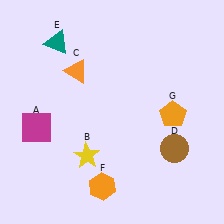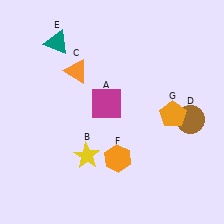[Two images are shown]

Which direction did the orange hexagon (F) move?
The orange hexagon (F) moved up.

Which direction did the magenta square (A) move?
The magenta square (A) moved right.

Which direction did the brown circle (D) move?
The brown circle (D) moved up.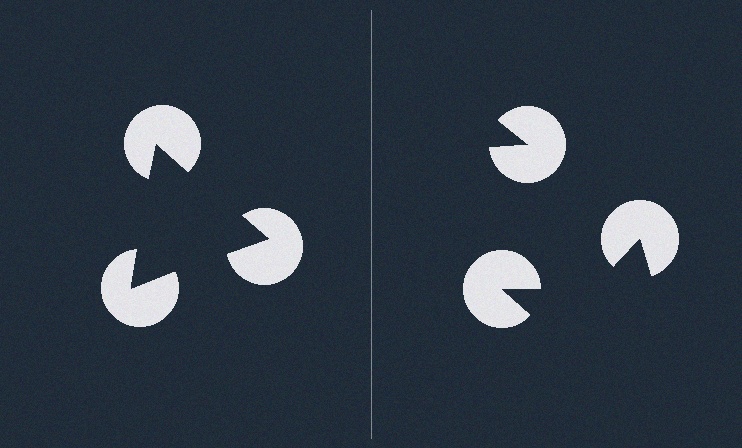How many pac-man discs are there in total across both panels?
6 — 3 on each side.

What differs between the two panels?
The pac-man discs are positioned identically on both sides; only the wedge orientations differ. On the left they align to a triangle; on the right they are misaligned.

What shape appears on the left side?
An illusory triangle.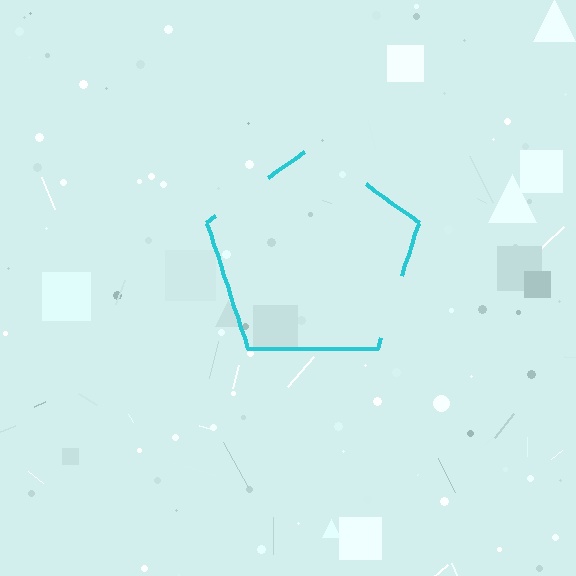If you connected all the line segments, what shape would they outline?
They would outline a pentagon.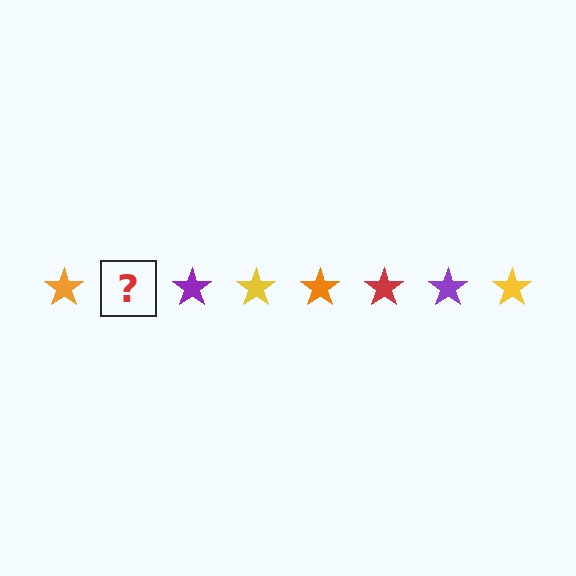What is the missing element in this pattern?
The missing element is a red star.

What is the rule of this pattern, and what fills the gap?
The rule is that the pattern cycles through orange, red, purple, yellow stars. The gap should be filled with a red star.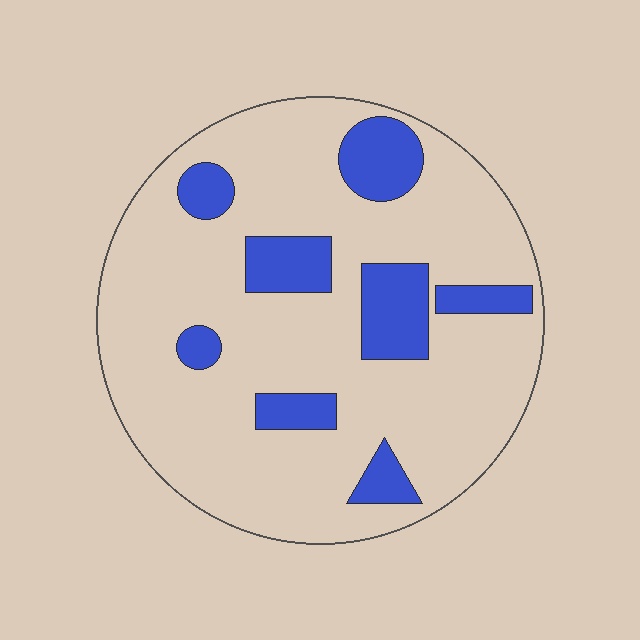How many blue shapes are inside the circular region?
8.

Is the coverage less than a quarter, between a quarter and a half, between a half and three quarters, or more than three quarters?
Less than a quarter.